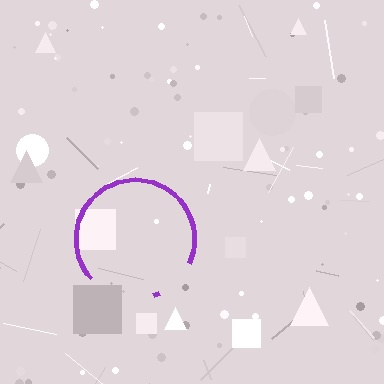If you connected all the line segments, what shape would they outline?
They would outline a circle.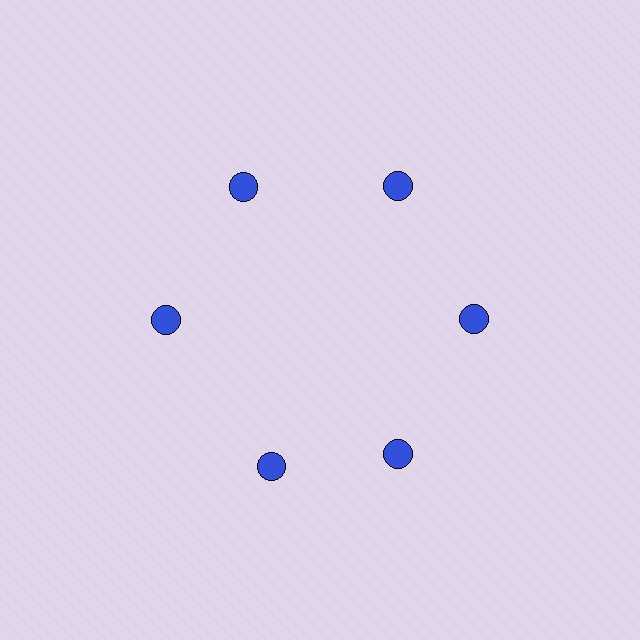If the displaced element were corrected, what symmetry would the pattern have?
It would have 6-fold rotational symmetry — the pattern would map onto itself every 60 degrees.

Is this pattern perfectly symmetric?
No. The 6 blue circles are arranged in a ring, but one element near the 7 o'clock position is rotated out of alignment along the ring, breaking the 6-fold rotational symmetry.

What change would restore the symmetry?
The symmetry would be restored by rotating it back into even spacing with its neighbors so that all 6 circles sit at equal angles and equal distance from the center.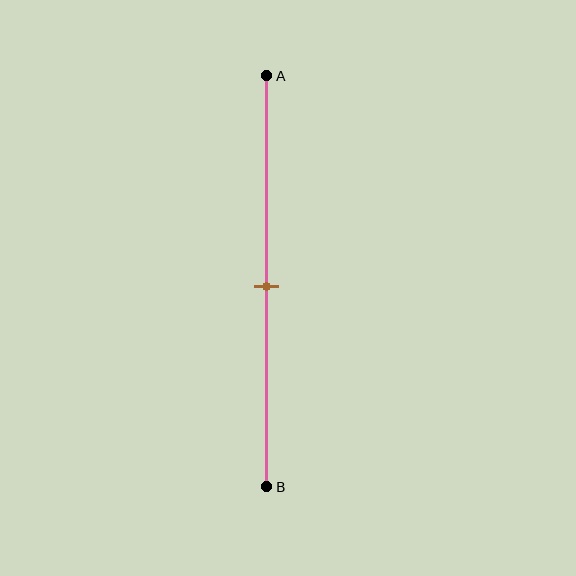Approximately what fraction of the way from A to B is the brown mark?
The brown mark is approximately 50% of the way from A to B.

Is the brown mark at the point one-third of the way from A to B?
No, the mark is at about 50% from A, not at the 33% one-third point.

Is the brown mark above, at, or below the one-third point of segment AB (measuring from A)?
The brown mark is below the one-third point of segment AB.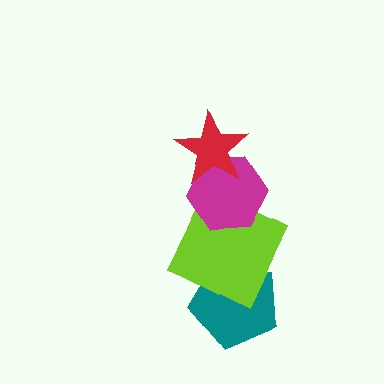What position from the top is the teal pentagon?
The teal pentagon is 4th from the top.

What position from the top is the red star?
The red star is 1st from the top.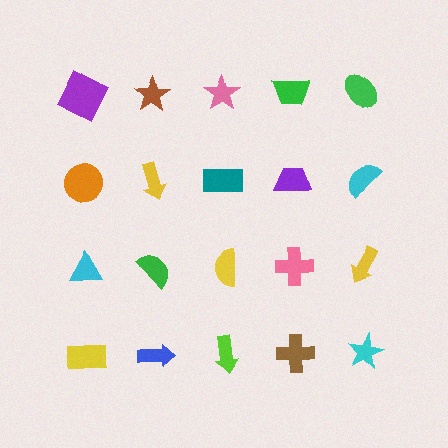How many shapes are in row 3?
5 shapes.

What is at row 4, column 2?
A blue arrow.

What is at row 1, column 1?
A purple square.